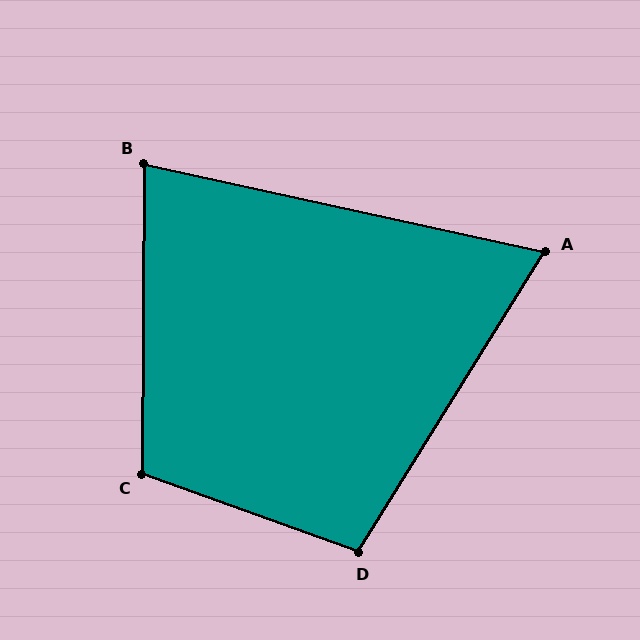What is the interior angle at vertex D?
Approximately 102 degrees (obtuse).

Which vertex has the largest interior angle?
C, at approximately 110 degrees.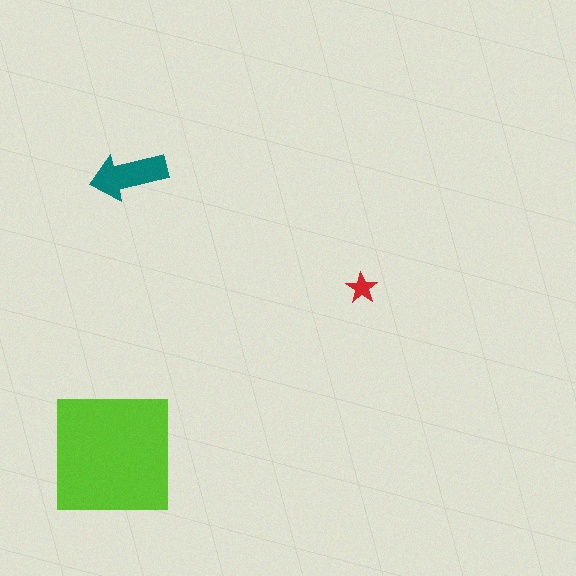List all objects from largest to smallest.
The lime square, the teal arrow, the red star.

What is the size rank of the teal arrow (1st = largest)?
2nd.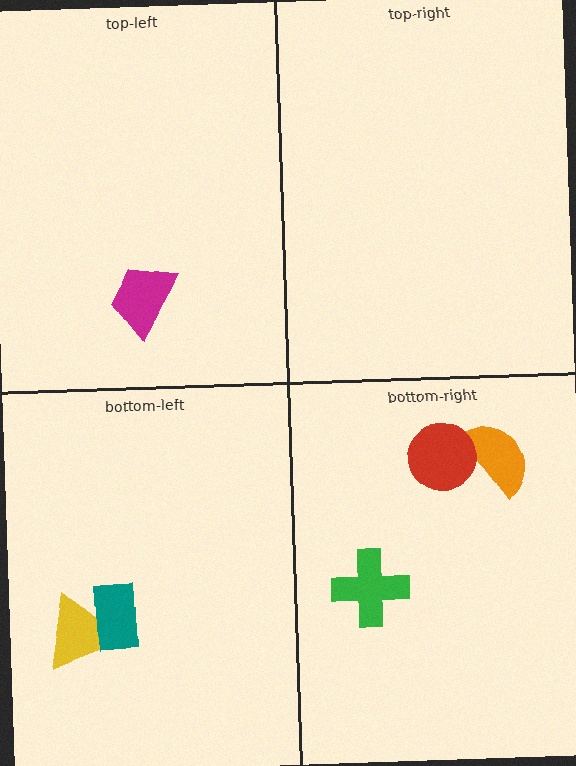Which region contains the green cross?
The bottom-right region.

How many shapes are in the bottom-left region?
2.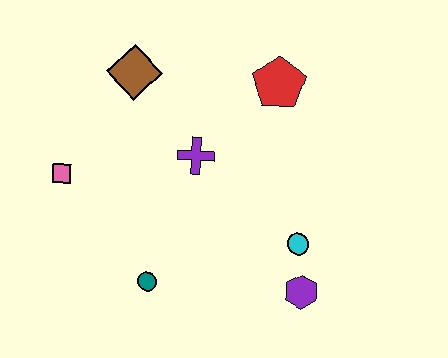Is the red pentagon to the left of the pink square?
No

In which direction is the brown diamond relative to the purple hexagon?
The brown diamond is above the purple hexagon.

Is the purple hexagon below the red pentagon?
Yes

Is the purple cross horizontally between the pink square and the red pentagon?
Yes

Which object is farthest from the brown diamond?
The purple hexagon is farthest from the brown diamond.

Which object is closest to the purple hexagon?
The cyan circle is closest to the purple hexagon.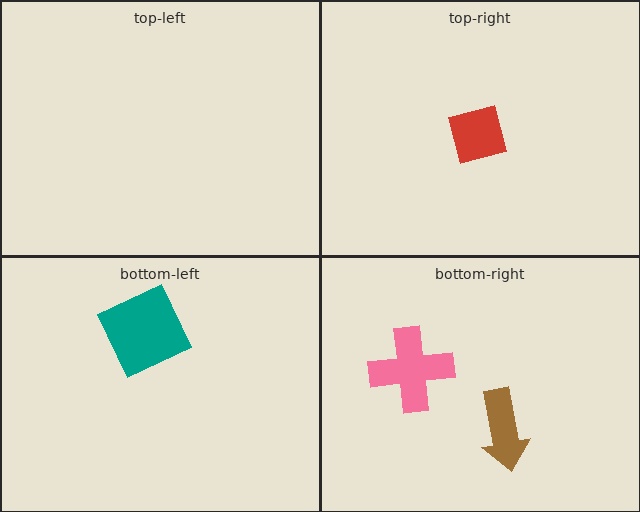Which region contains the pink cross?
The bottom-right region.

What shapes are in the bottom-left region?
The teal square.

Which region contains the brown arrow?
The bottom-right region.